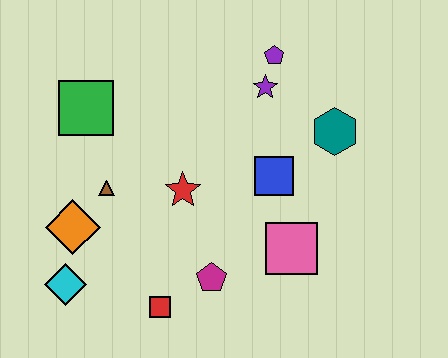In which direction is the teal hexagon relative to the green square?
The teal hexagon is to the right of the green square.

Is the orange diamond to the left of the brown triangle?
Yes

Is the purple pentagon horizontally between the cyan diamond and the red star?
No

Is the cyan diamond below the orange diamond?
Yes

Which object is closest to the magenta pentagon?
The red square is closest to the magenta pentagon.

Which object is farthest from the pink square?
The green square is farthest from the pink square.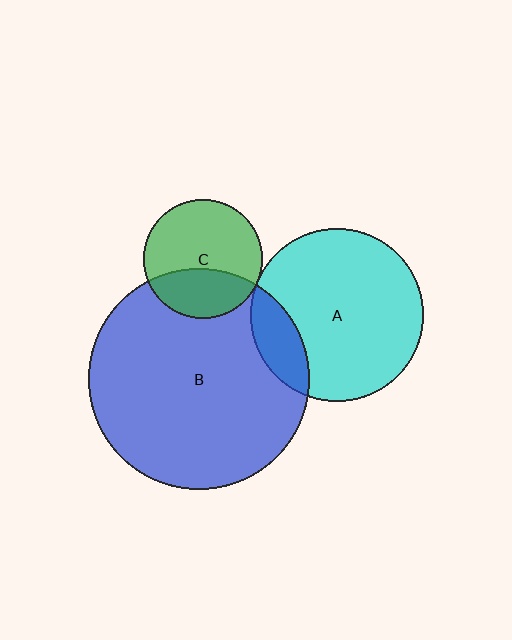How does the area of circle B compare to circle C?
Approximately 3.5 times.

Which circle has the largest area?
Circle B (blue).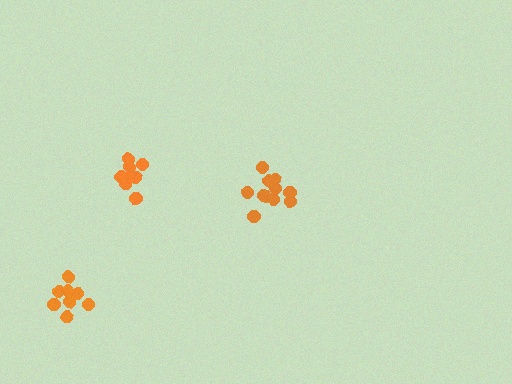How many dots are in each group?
Group 1: 12 dots, Group 2: 9 dots, Group 3: 8 dots (29 total).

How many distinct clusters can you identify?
There are 3 distinct clusters.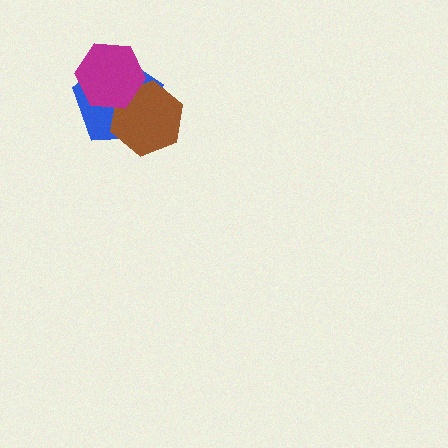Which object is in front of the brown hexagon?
The magenta hexagon is in front of the brown hexagon.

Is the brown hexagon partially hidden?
Yes, it is partially covered by another shape.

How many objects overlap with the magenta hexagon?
2 objects overlap with the magenta hexagon.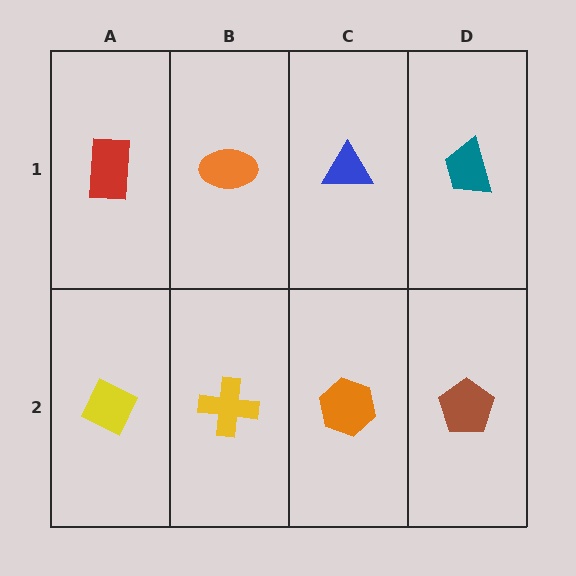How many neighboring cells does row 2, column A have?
2.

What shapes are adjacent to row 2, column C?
A blue triangle (row 1, column C), a yellow cross (row 2, column B), a brown pentagon (row 2, column D).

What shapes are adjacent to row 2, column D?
A teal trapezoid (row 1, column D), an orange hexagon (row 2, column C).